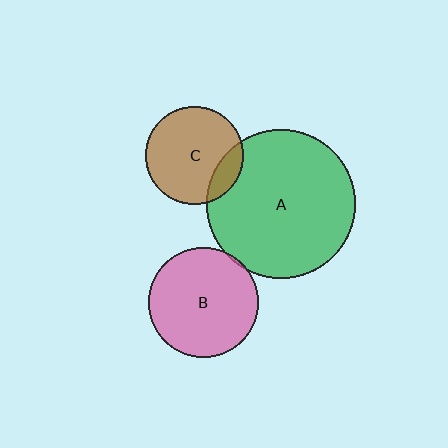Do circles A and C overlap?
Yes.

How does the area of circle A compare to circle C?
Approximately 2.3 times.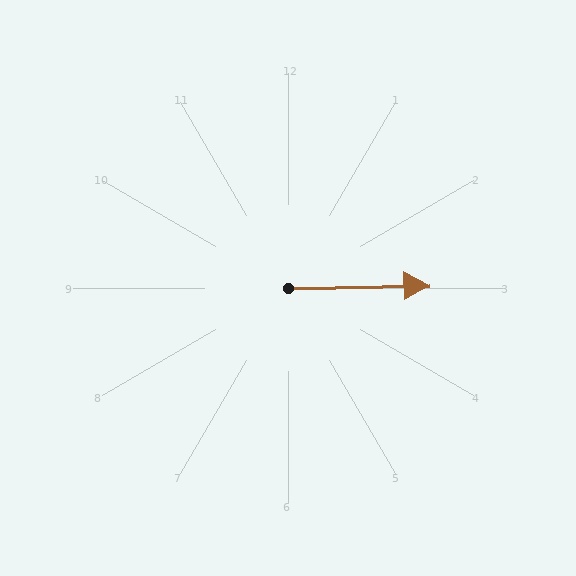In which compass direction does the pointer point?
East.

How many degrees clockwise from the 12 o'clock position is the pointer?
Approximately 89 degrees.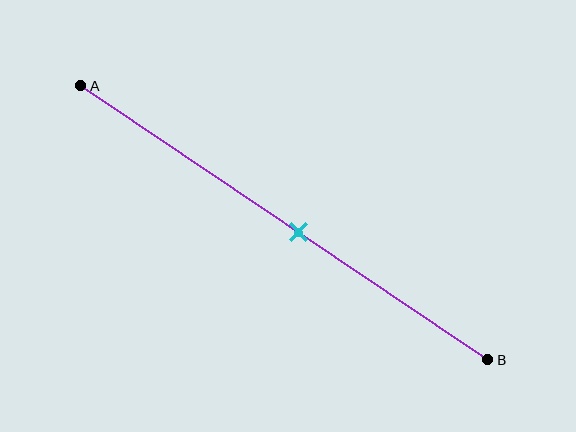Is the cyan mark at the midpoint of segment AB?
No, the mark is at about 55% from A, not at the 50% midpoint.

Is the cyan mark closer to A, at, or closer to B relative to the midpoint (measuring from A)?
The cyan mark is closer to point B than the midpoint of segment AB.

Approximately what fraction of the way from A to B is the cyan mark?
The cyan mark is approximately 55% of the way from A to B.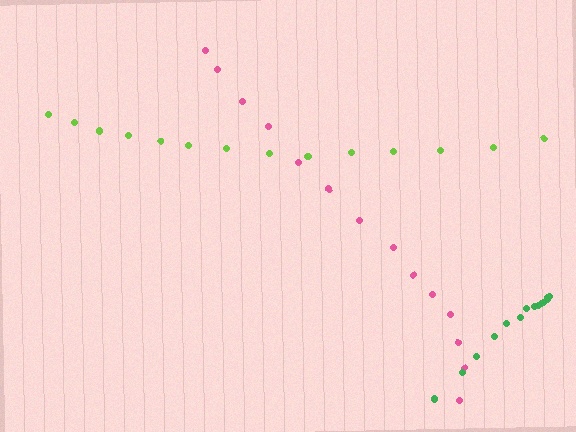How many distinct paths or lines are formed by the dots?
There are 3 distinct paths.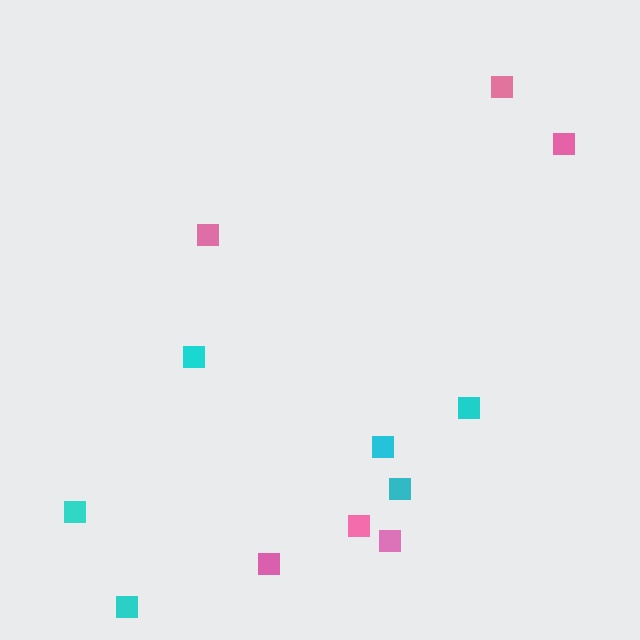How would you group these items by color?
There are 2 groups: one group of pink squares (6) and one group of cyan squares (6).